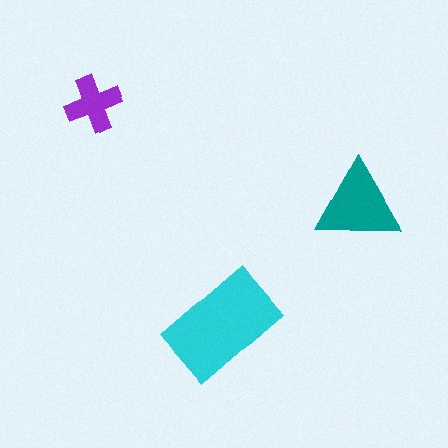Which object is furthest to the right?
The teal triangle is rightmost.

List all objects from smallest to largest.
The purple cross, the teal triangle, the cyan rectangle.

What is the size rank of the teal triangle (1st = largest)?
2nd.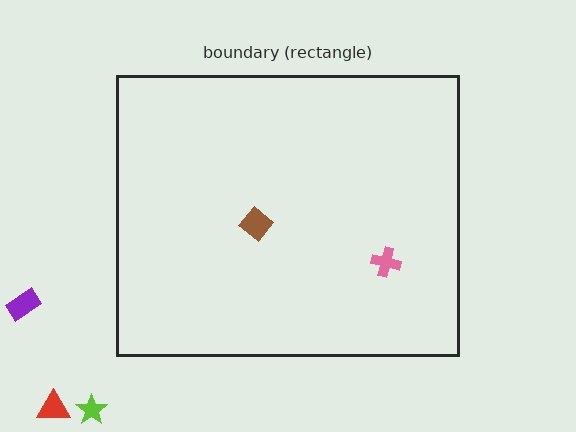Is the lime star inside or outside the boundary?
Outside.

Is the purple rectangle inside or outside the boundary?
Outside.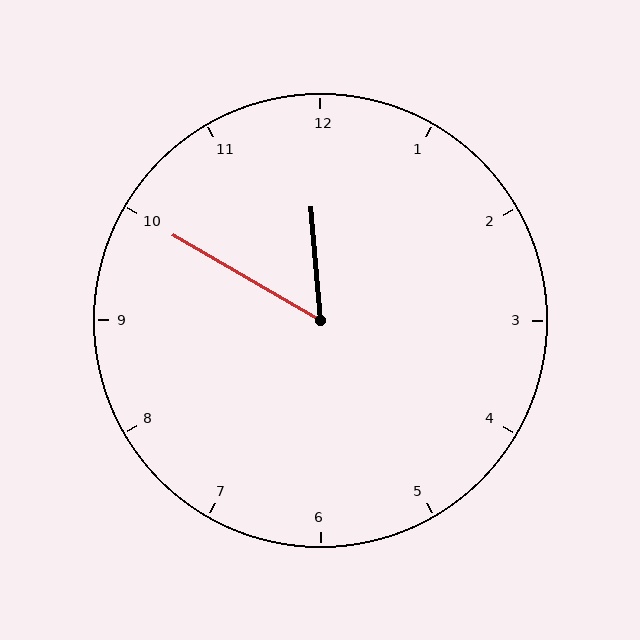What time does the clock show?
11:50.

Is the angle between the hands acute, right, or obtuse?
It is acute.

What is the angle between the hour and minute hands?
Approximately 55 degrees.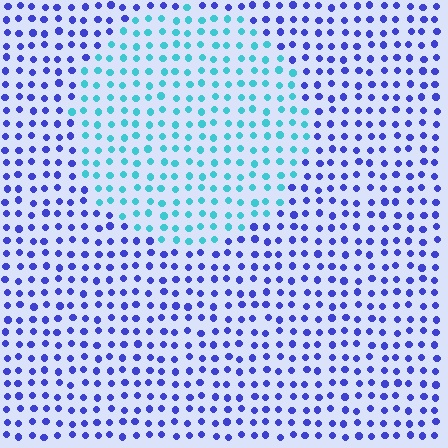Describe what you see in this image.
The image is filled with small blue elements in a uniform arrangement. A circle-shaped region is visible where the elements are tinted to a slightly different hue, forming a subtle color boundary.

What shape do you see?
I see a circle.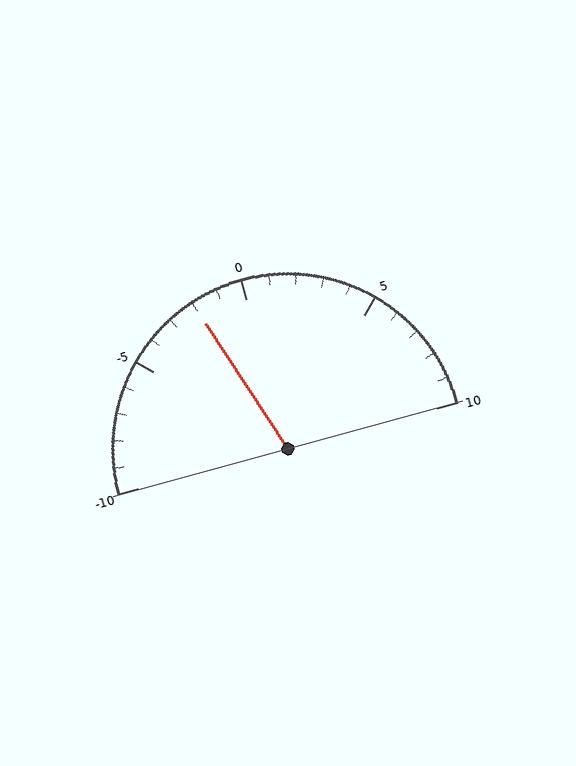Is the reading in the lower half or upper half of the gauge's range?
The reading is in the lower half of the range (-10 to 10).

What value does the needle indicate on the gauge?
The needle indicates approximately -2.